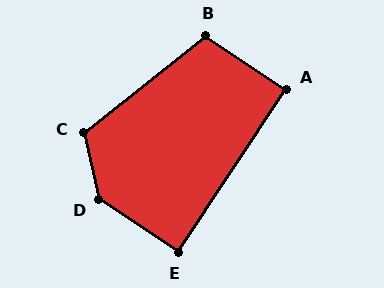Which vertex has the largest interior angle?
D, at approximately 136 degrees.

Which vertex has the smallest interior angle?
A, at approximately 90 degrees.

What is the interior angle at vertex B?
Approximately 108 degrees (obtuse).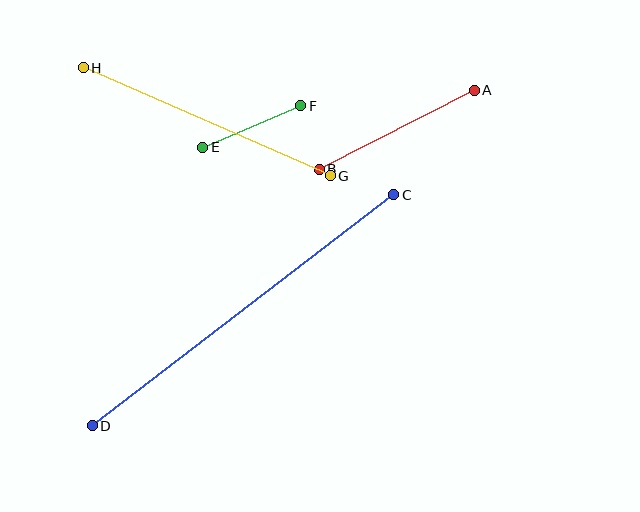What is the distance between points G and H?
The distance is approximately 270 pixels.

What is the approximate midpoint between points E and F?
The midpoint is at approximately (252, 127) pixels.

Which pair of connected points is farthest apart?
Points C and D are farthest apart.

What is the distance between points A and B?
The distance is approximately 174 pixels.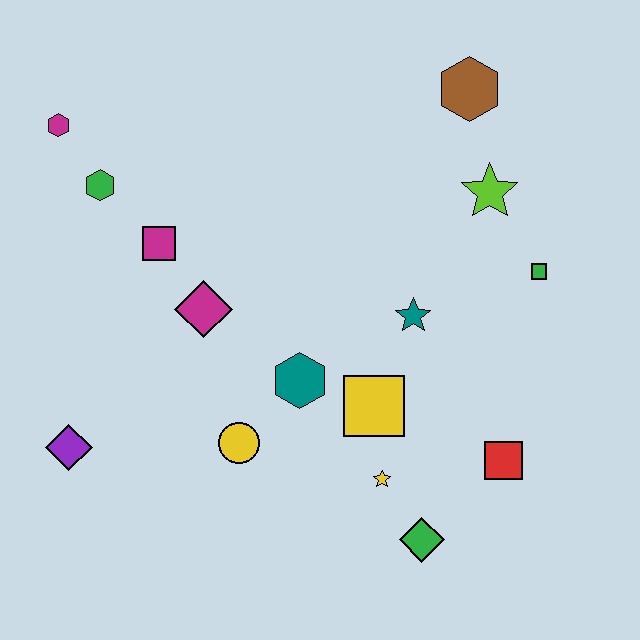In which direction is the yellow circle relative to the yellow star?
The yellow circle is to the left of the yellow star.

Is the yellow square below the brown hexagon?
Yes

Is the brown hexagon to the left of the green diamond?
No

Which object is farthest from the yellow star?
The magenta hexagon is farthest from the yellow star.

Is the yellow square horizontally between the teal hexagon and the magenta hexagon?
No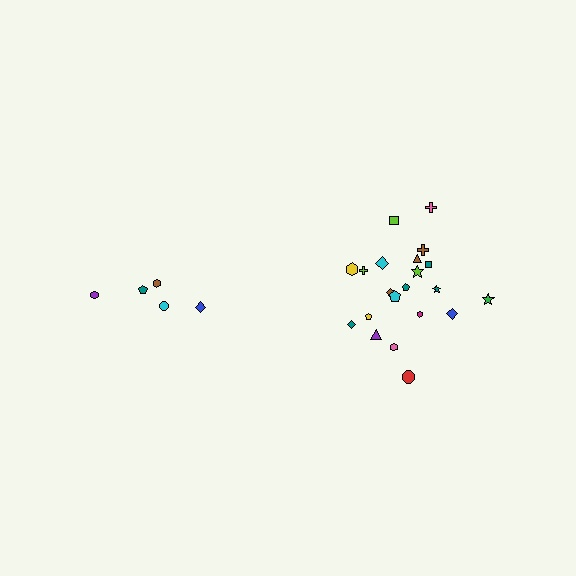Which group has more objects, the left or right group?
The right group.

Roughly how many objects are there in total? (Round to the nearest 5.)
Roughly 25 objects in total.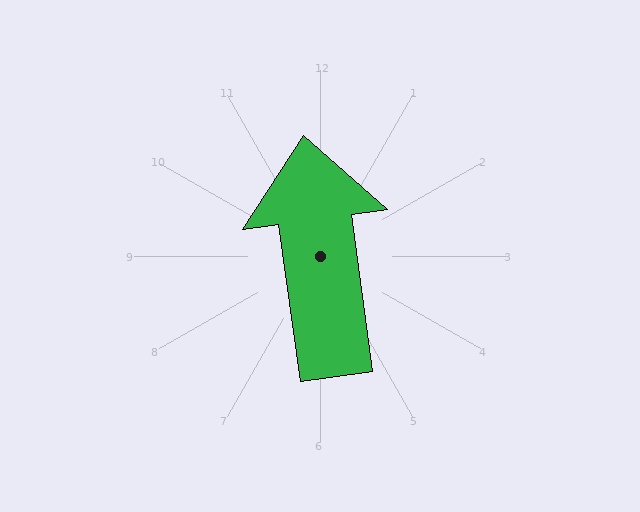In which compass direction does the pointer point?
North.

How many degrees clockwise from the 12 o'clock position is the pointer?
Approximately 352 degrees.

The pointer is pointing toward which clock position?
Roughly 12 o'clock.